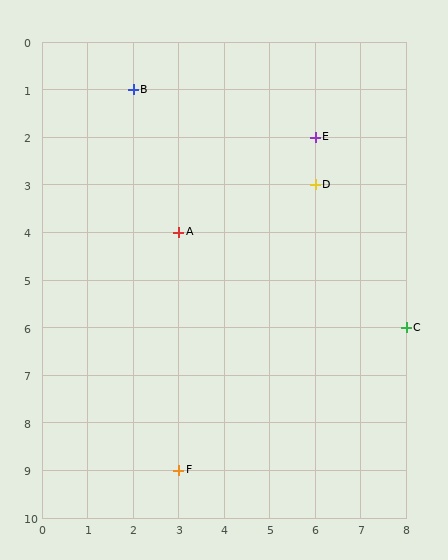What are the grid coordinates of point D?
Point D is at grid coordinates (6, 3).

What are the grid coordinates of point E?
Point E is at grid coordinates (6, 2).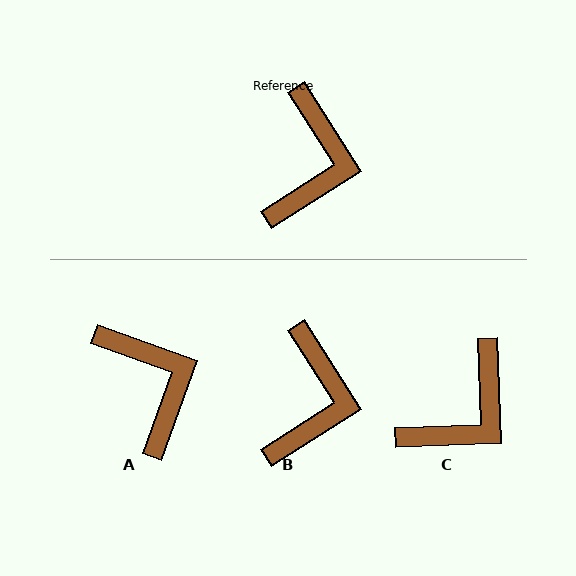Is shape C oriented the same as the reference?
No, it is off by about 30 degrees.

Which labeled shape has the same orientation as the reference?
B.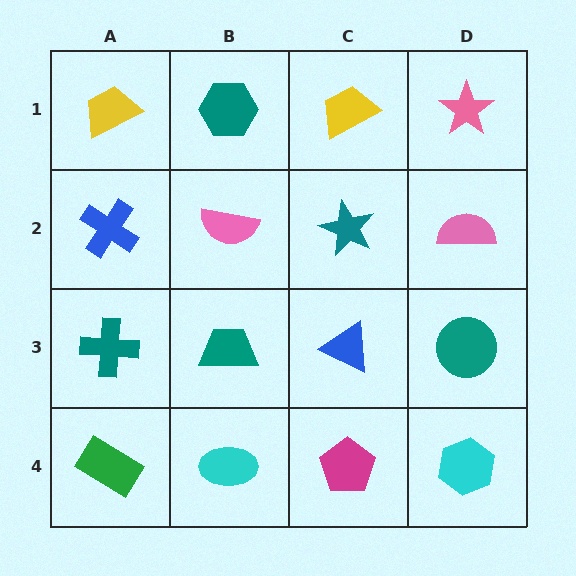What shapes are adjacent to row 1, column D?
A pink semicircle (row 2, column D), a yellow trapezoid (row 1, column C).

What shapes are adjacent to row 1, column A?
A blue cross (row 2, column A), a teal hexagon (row 1, column B).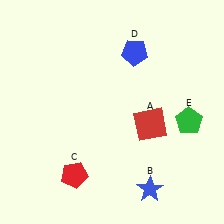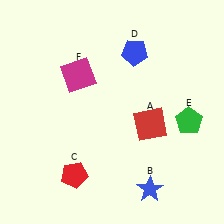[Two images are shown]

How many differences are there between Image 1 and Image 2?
There is 1 difference between the two images.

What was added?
A magenta square (F) was added in Image 2.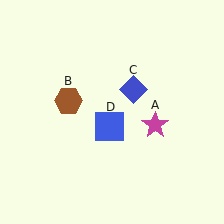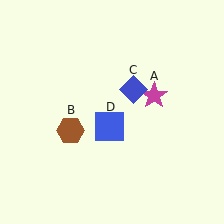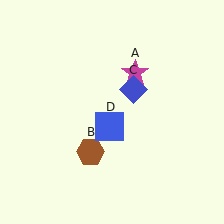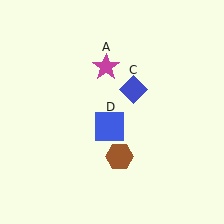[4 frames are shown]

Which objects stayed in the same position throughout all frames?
Blue diamond (object C) and blue square (object D) remained stationary.